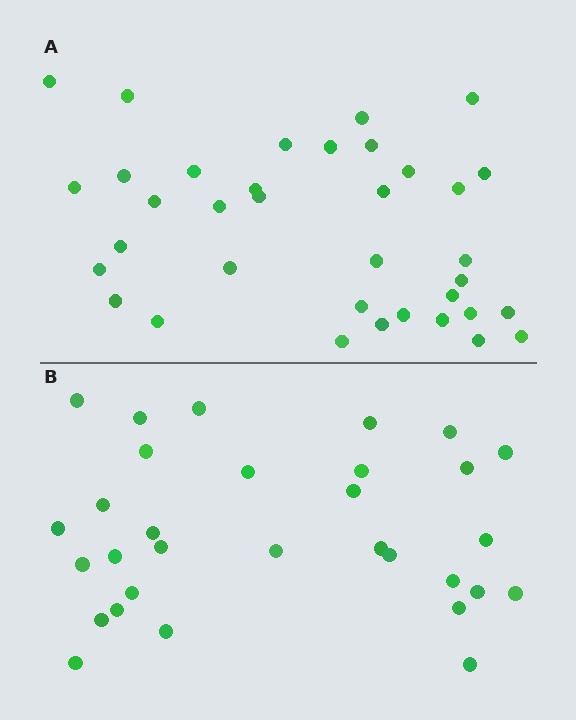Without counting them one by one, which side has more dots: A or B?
Region A (the top region) has more dots.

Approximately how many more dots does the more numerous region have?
Region A has about 5 more dots than region B.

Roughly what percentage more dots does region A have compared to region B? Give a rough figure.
About 15% more.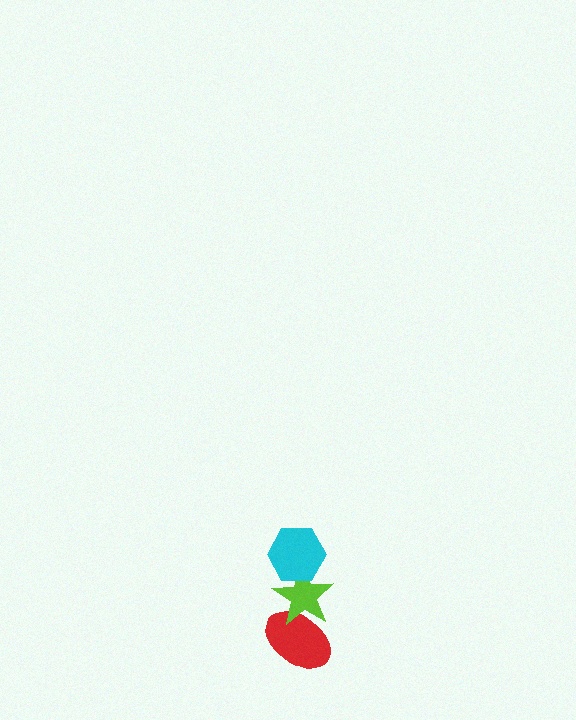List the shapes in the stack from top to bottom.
From top to bottom: the cyan hexagon, the lime star, the red ellipse.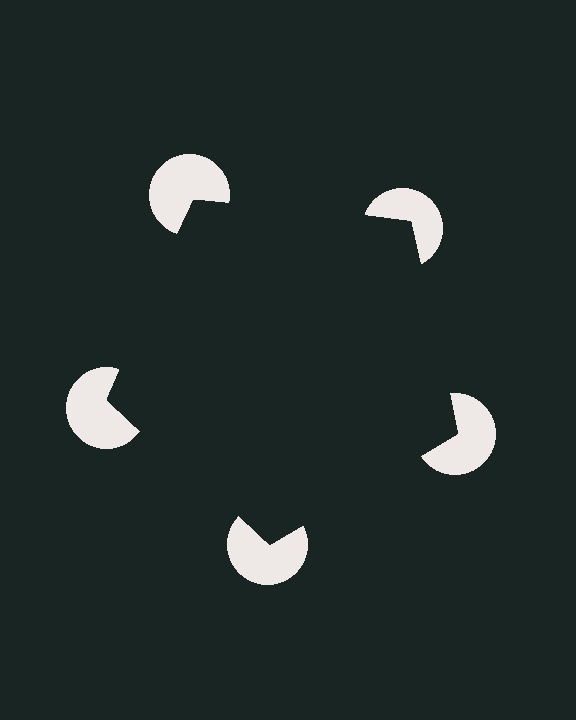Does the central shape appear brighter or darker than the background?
It typically appears slightly darker than the background, even though no actual brightness change is drawn.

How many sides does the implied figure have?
5 sides.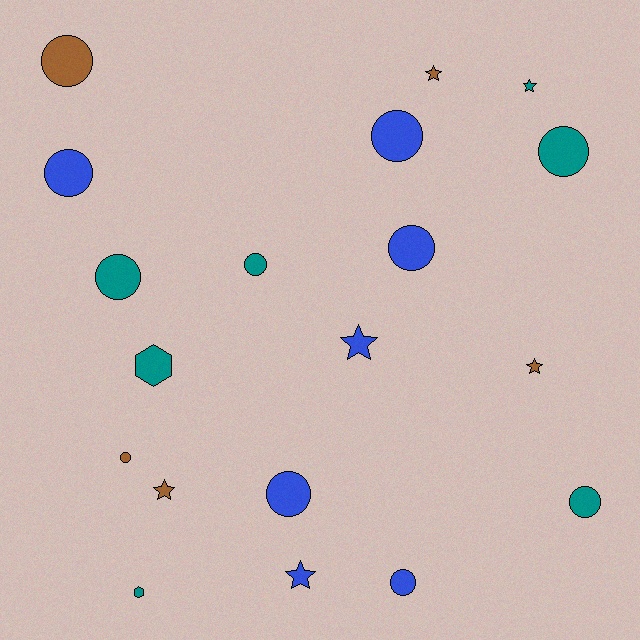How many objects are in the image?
There are 19 objects.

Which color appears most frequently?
Teal, with 7 objects.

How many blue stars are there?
There are 2 blue stars.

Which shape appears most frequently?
Circle, with 11 objects.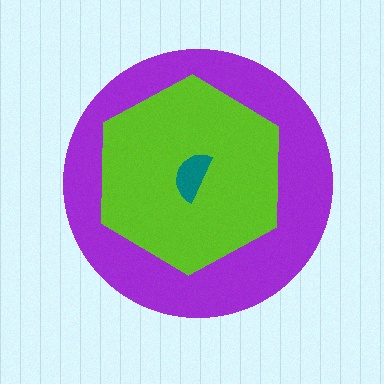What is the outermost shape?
The purple circle.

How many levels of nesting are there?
3.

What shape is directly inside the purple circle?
The lime hexagon.